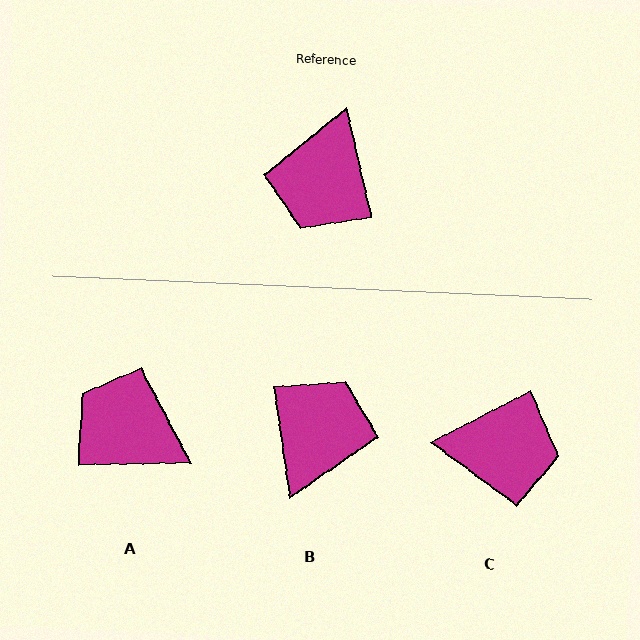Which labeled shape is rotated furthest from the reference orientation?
B, about 176 degrees away.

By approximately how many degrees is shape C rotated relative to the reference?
Approximately 105 degrees counter-clockwise.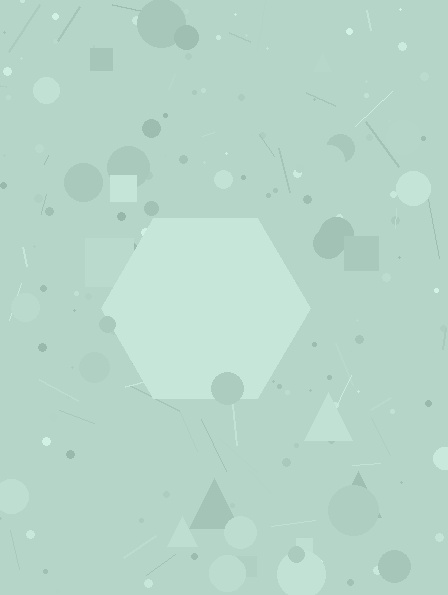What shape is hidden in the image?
A hexagon is hidden in the image.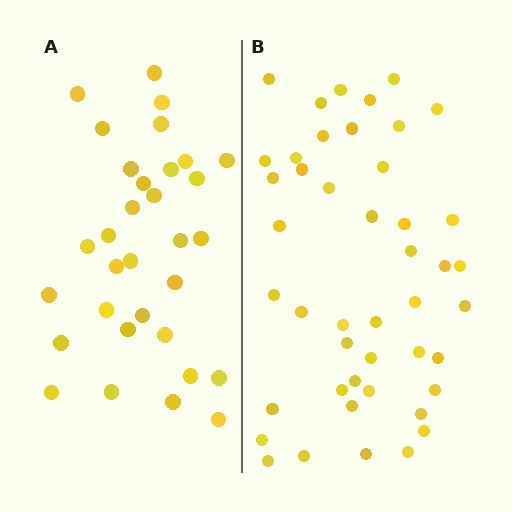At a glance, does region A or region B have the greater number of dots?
Region B (the right region) has more dots.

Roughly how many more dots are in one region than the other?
Region B has approximately 15 more dots than region A.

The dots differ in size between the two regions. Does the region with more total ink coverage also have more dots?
No. Region A has more total ink coverage because its dots are larger, but region B actually contains more individual dots. Total area can be misleading — the number of items is what matters here.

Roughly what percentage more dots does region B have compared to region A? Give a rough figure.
About 40% more.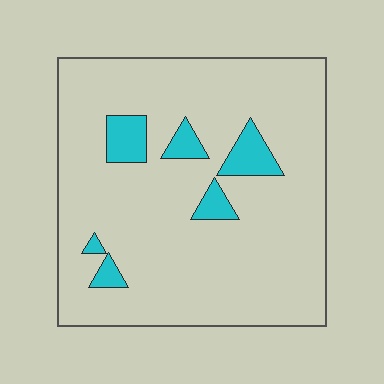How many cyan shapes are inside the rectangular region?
6.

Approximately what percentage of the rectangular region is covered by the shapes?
Approximately 10%.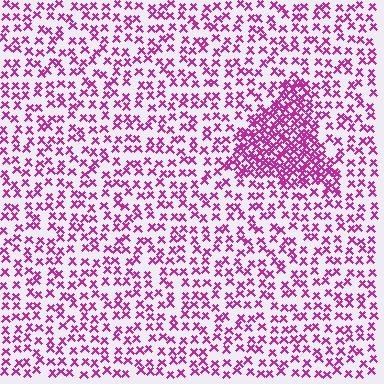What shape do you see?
I see a triangle.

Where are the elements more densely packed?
The elements are more densely packed inside the triangle boundary.